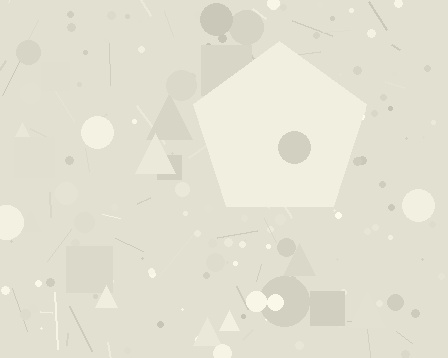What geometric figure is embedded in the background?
A pentagon is embedded in the background.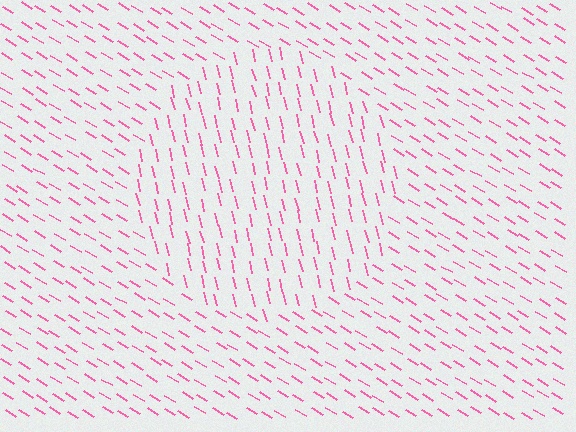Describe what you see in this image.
The image is filled with small pink line segments. A circle region in the image has lines oriented differently from the surrounding lines, creating a visible texture boundary.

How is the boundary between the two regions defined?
The boundary is defined purely by a change in line orientation (approximately 45 degrees difference). All lines are the same color and thickness.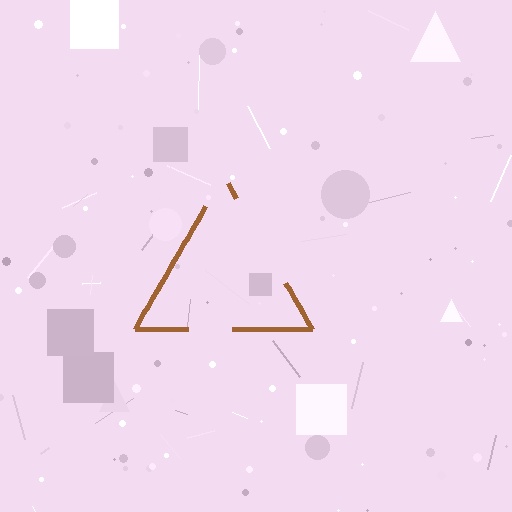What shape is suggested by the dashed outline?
The dashed outline suggests a triangle.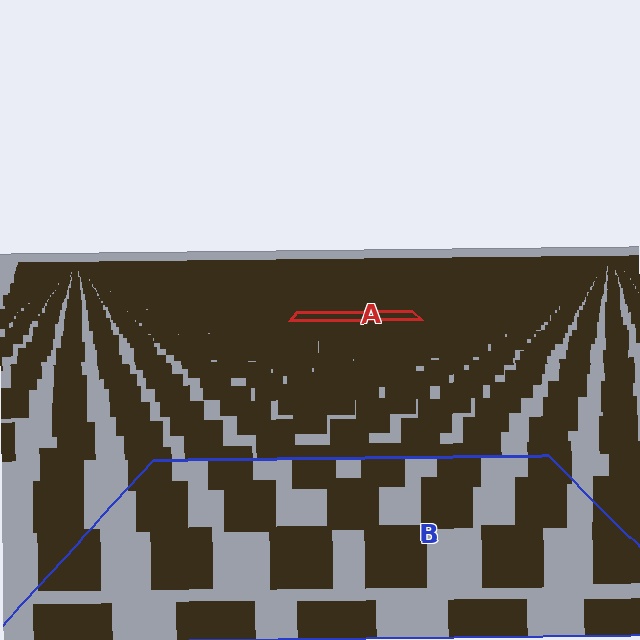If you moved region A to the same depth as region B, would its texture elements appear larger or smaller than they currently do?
They would appear larger. At a closer depth, the same texture elements are projected at a bigger on-screen size.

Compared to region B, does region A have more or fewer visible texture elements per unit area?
Region A has more texture elements per unit area — they are packed more densely because it is farther away.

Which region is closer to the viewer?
Region B is closer. The texture elements there are larger and more spread out.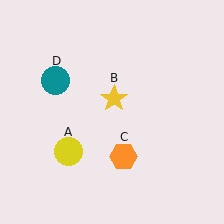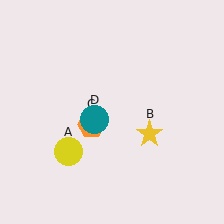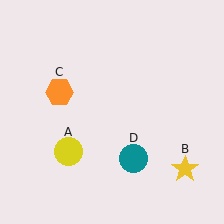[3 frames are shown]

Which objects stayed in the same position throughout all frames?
Yellow circle (object A) remained stationary.